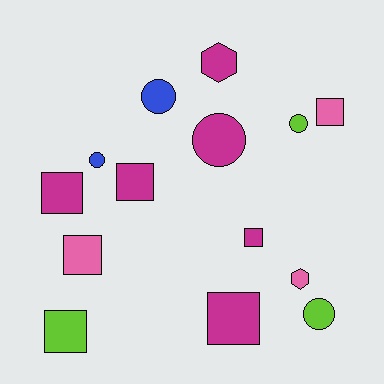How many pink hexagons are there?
There is 1 pink hexagon.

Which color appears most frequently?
Magenta, with 6 objects.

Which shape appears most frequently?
Square, with 7 objects.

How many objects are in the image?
There are 14 objects.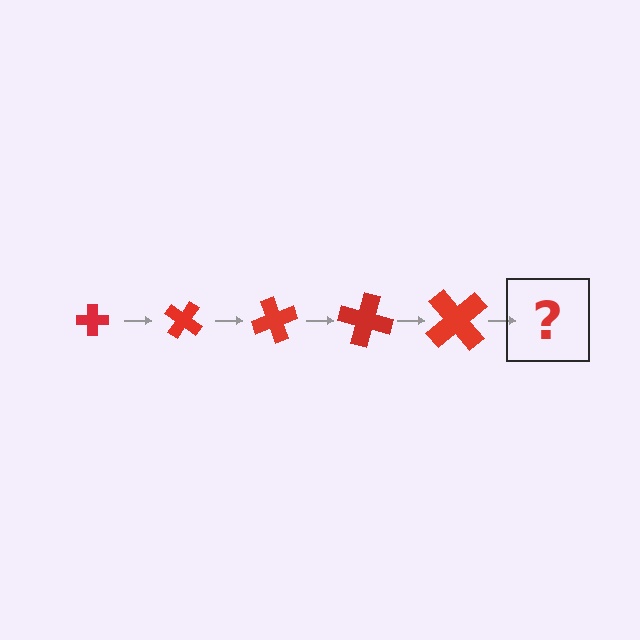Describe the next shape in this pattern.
It should be a cross, larger than the previous one and rotated 175 degrees from the start.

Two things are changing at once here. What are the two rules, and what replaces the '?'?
The two rules are that the cross grows larger each step and it rotates 35 degrees each step. The '?' should be a cross, larger than the previous one and rotated 175 degrees from the start.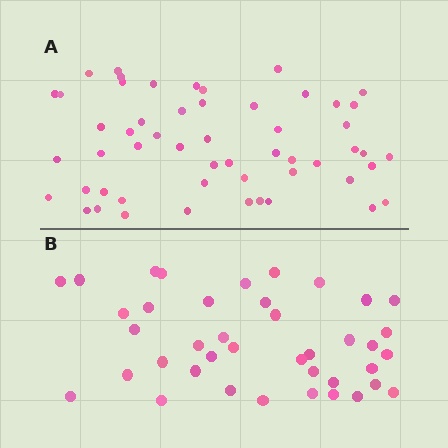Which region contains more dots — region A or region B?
Region A (the top region) has more dots.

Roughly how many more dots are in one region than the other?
Region A has approximately 15 more dots than region B.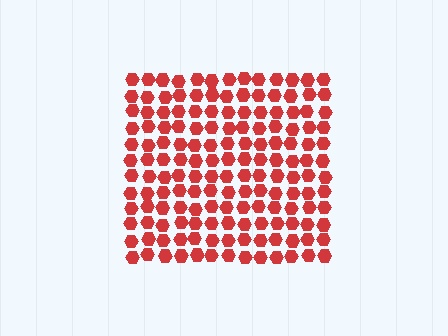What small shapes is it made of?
It is made of small hexagons.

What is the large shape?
The large shape is a square.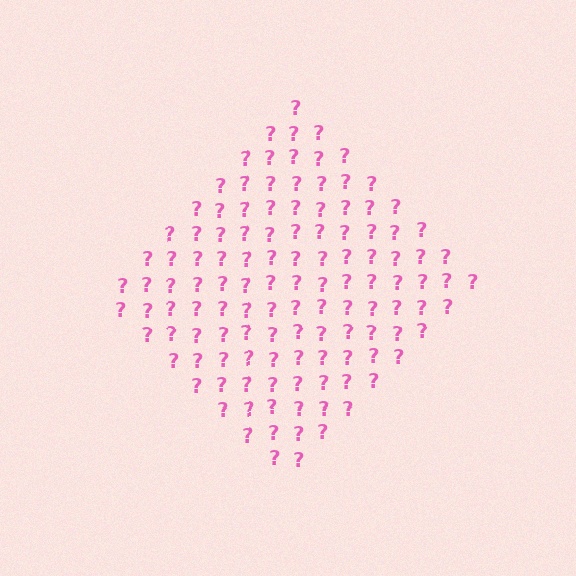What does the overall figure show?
The overall figure shows a diamond.